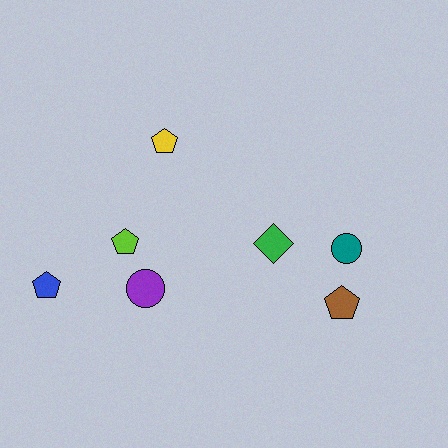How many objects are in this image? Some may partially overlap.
There are 7 objects.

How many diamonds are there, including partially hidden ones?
There is 1 diamond.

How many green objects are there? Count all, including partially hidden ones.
There is 1 green object.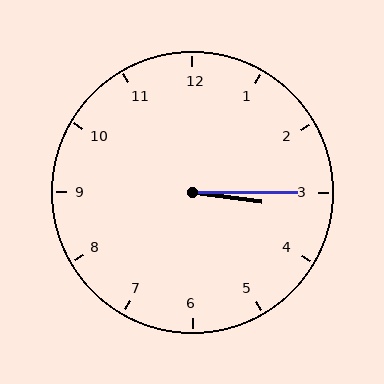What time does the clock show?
3:15.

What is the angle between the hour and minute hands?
Approximately 8 degrees.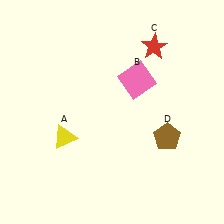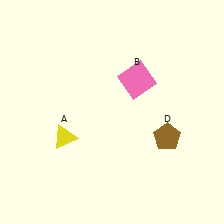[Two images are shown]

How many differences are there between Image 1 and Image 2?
There is 1 difference between the two images.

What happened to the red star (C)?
The red star (C) was removed in Image 2. It was in the top-right area of Image 1.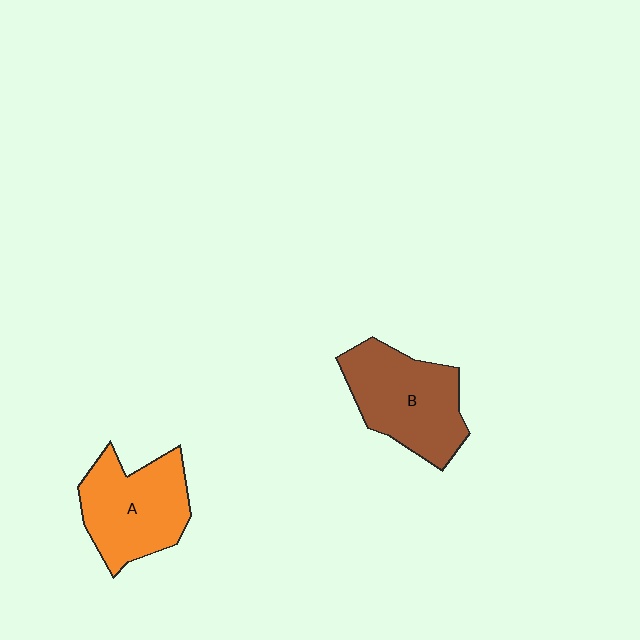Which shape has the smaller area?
Shape A (orange).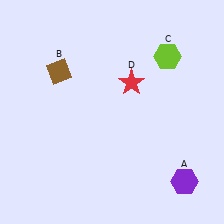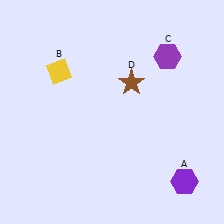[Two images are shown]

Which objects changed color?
B changed from brown to yellow. C changed from lime to purple. D changed from red to brown.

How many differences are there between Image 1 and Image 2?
There are 3 differences between the two images.